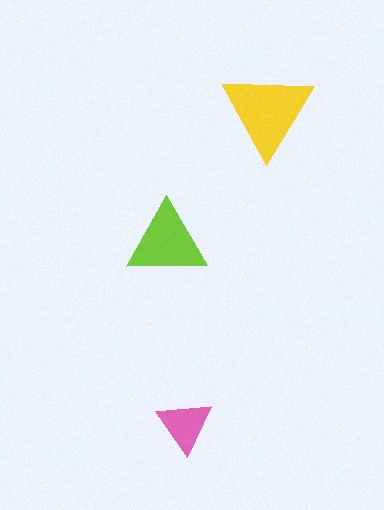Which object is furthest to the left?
The lime triangle is leftmost.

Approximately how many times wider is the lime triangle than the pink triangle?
About 1.5 times wider.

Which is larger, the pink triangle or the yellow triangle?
The yellow one.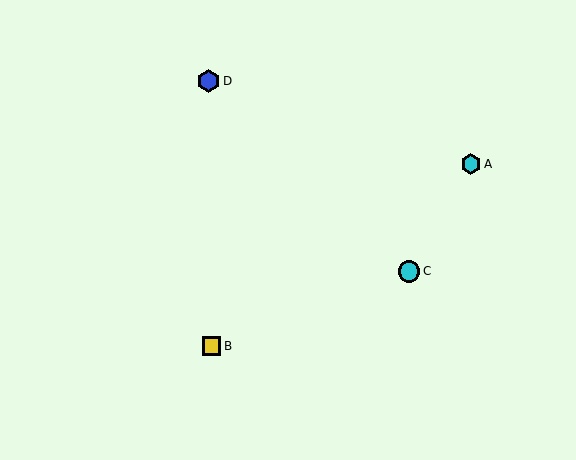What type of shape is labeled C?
Shape C is a cyan circle.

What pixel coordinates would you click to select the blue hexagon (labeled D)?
Click at (208, 81) to select the blue hexagon D.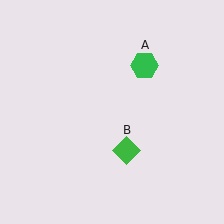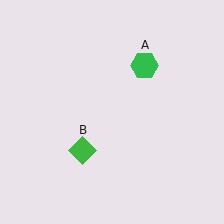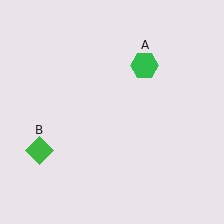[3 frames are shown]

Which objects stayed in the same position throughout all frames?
Green hexagon (object A) remained stationary.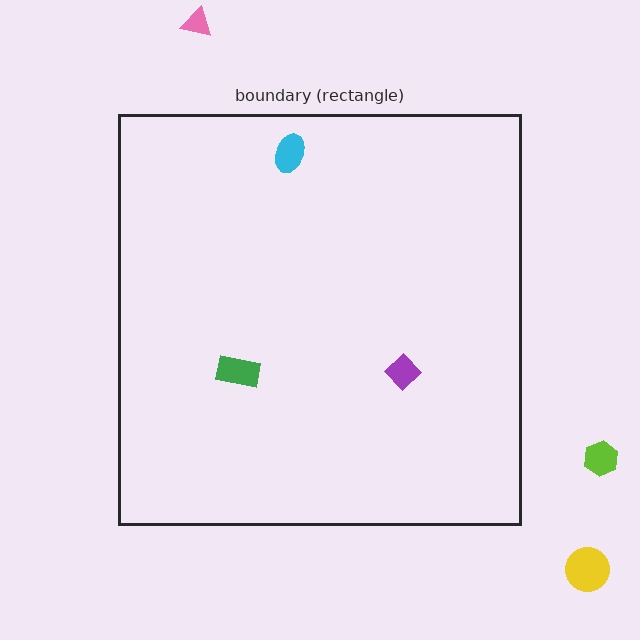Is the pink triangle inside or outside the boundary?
Outside.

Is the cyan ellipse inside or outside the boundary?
Inside.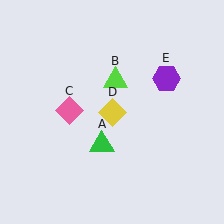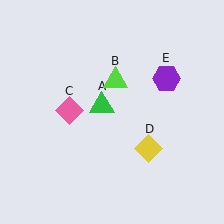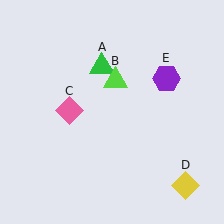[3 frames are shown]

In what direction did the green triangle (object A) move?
The green triangle (object A) moved up.